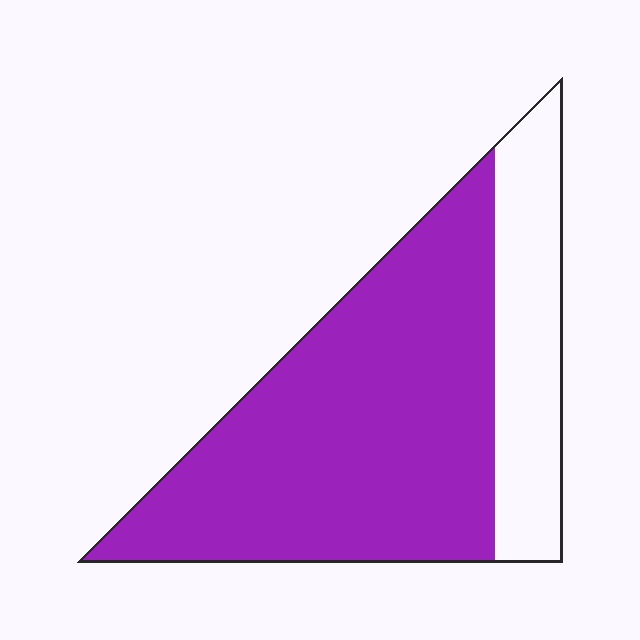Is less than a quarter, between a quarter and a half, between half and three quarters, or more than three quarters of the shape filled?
Between half and three quarters.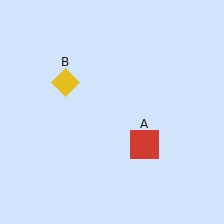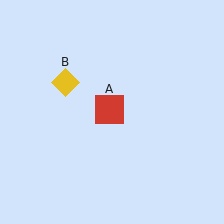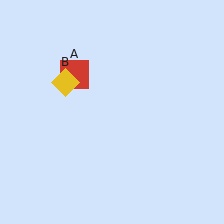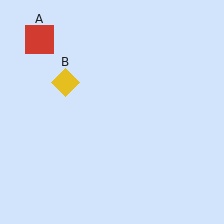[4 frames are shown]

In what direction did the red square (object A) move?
The red square (object A) moved up and to the left.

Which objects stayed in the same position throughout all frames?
Yellow diamond (object B) remained stationary.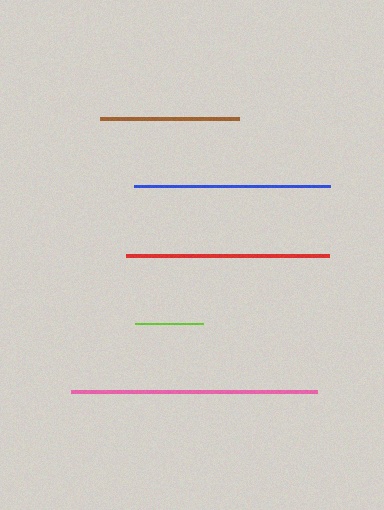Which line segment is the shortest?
The lime line is the shortest at approximately 67 pixels.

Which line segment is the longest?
The pink line is the longest at approximately 246 pixels.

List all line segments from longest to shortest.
From longest to shortest: pink, red, blue, brown, lime.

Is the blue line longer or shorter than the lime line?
The blue line is longer than the lime line.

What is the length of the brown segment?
The brown segment is approximately 139 pixels long.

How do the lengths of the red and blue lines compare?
The red and blue lines are approximately the same length.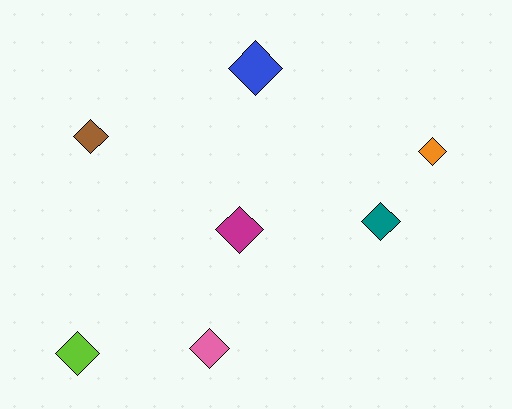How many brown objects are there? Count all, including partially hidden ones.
There is 1 brown object.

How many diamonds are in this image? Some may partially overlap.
There are 7 diamonds.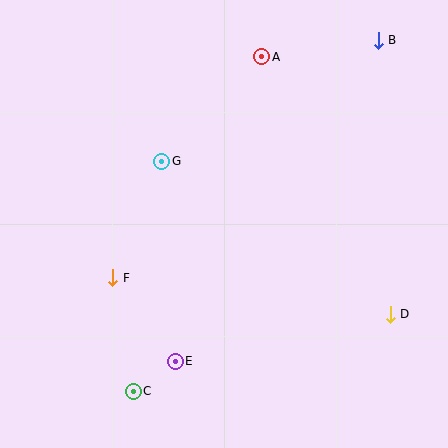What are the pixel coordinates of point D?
Point D is at (390, 314).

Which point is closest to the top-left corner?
Point G is closest to the top-left corner.